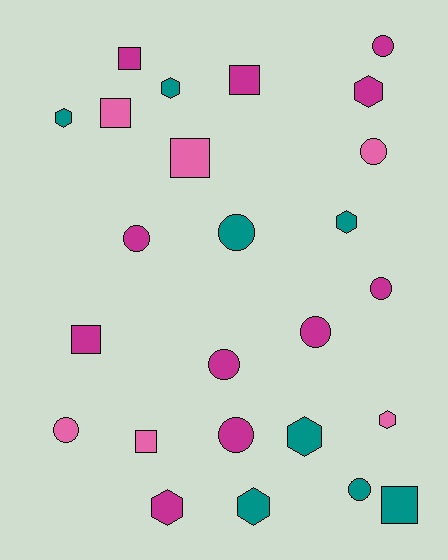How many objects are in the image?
There are 25 objects.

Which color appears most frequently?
Magenta, with 11 objects.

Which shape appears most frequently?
Circle, with 10 objects.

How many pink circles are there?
There are 2 pink circles.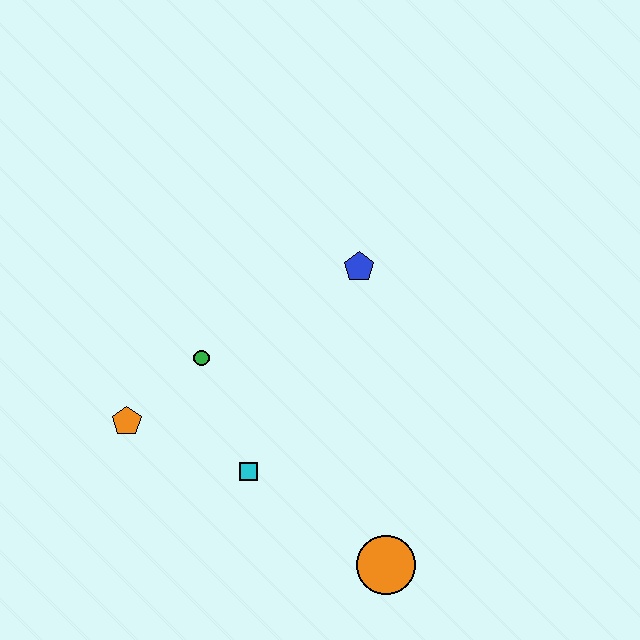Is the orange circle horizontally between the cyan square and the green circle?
No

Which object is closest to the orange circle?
The cyan square is closest to the orange circle.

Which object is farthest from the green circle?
The orange circle is farthest from the green circle.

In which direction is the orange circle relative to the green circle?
The orange circle is below the green circle.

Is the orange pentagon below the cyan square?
No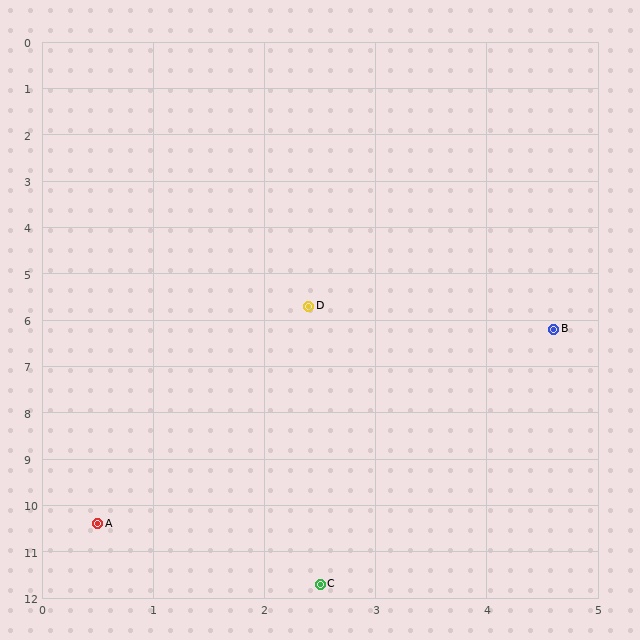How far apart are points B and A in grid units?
Points B and A are about 5.9 grid units apart.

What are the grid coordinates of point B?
Point B is at approximately (4.6, 6.2).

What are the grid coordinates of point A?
Point A is at approximately (0.5, 10.4).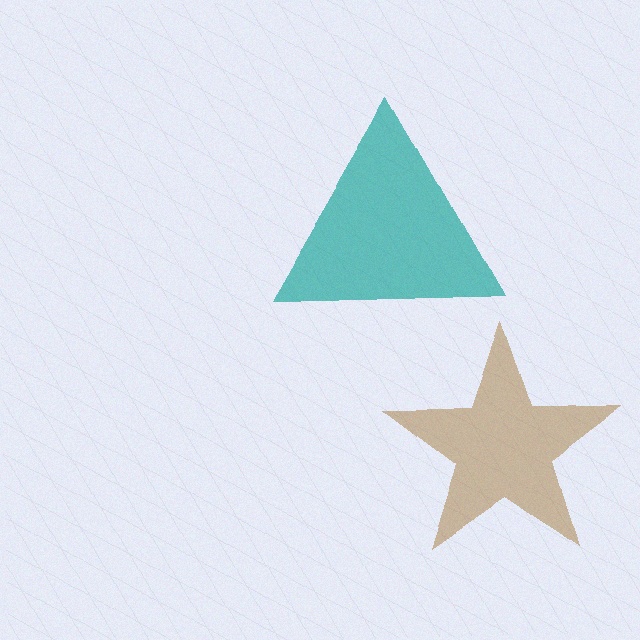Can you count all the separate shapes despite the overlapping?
Yes, there are 2 separate shapes.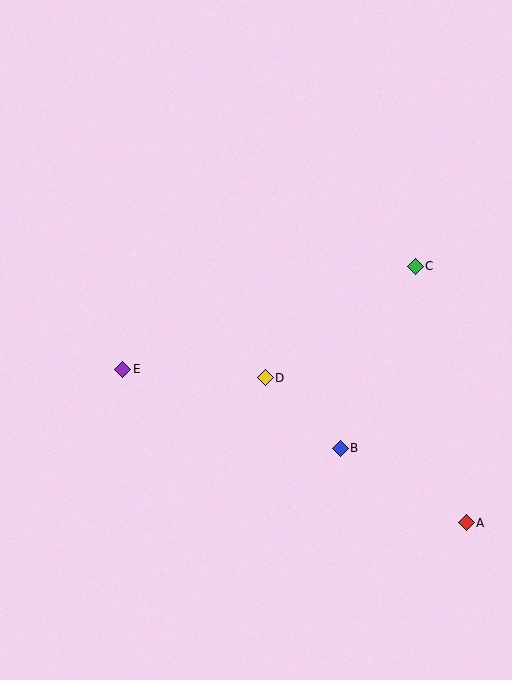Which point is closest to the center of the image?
Point D at (265, 378) is closest to the center.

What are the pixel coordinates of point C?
Point C is at (415, 266).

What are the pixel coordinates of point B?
Point B is at (340, 448).